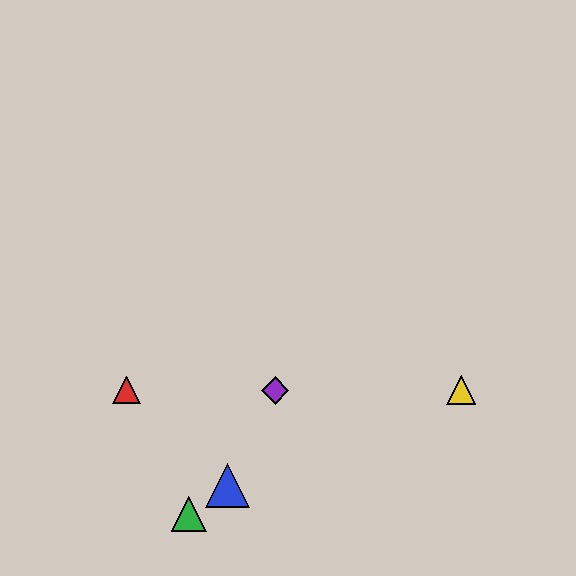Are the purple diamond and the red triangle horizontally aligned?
Yes, both are at y≈390.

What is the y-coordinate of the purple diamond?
The purple diamond is at y≈390.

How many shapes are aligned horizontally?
3 shapes (the red triangle, the yellow triangle, the purple diamond) are aligned horizontally.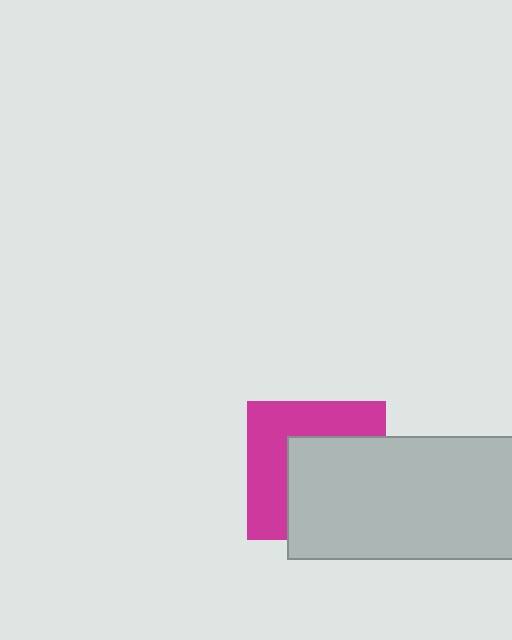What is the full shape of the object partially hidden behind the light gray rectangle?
The partially hidden object is a magenta square.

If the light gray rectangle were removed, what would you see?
You would see the complete magenta square.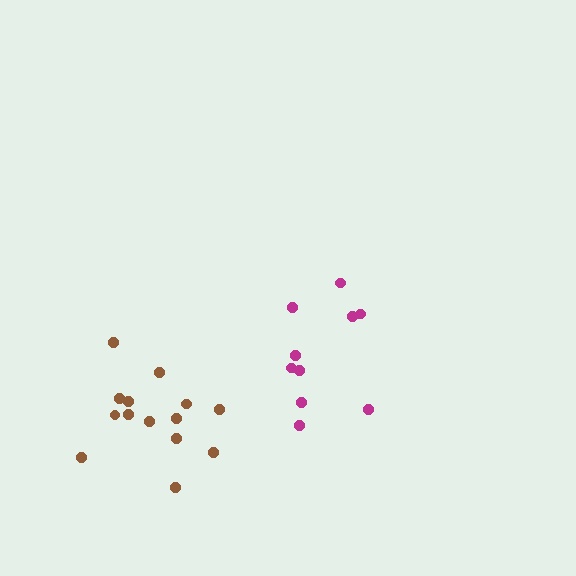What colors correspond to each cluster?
The clusters are colored: magenta, brown.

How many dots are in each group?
Group 1: 10 dots, Group 2: 14 dots (24 total).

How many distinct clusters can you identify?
There are 2 distinct clusters.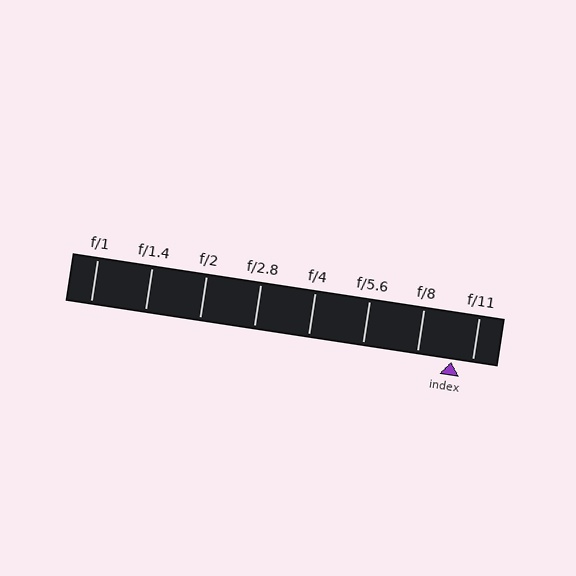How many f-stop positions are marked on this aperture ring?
There are 8 f-stop positions marked.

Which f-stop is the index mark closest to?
The index mark is closest to f/11.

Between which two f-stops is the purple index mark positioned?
The index mark is between f/8 and f/11.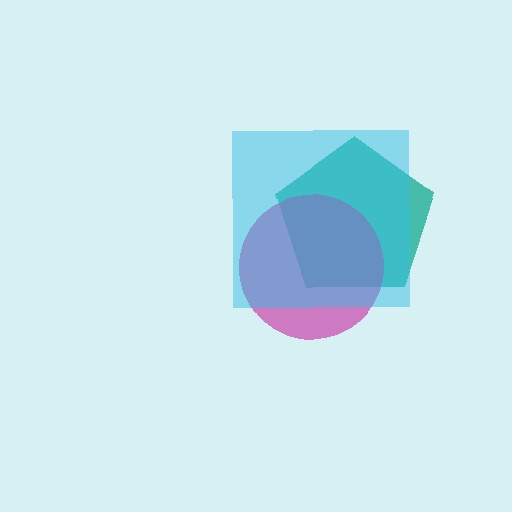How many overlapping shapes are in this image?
There are 3 overlapping shapes in the image.